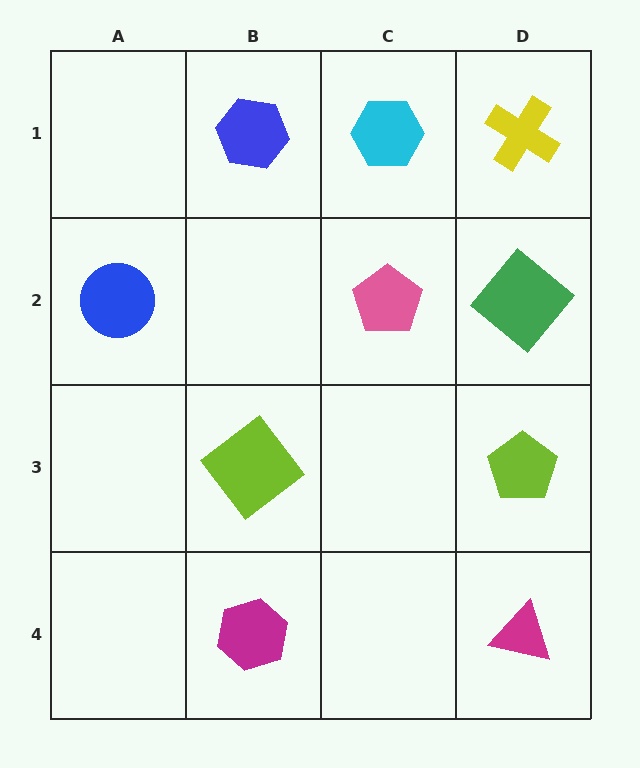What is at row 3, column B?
A lime diamond.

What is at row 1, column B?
A blue hexagon.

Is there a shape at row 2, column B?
No, that cell is empty.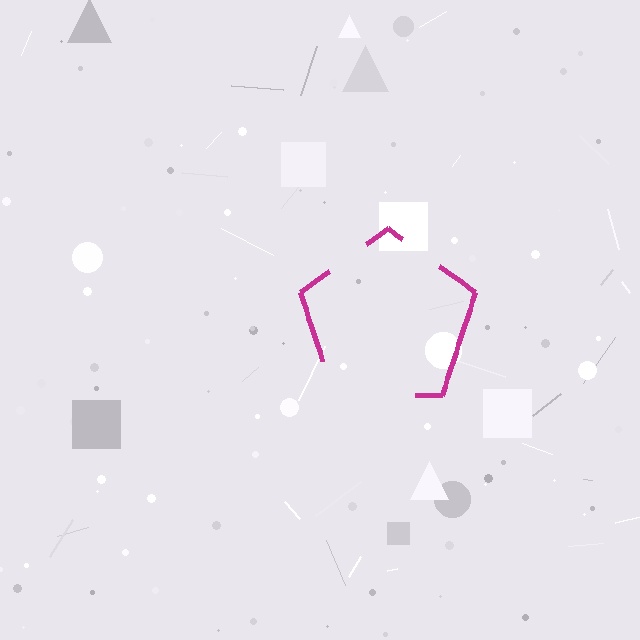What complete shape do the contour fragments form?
The contour fragments form a pentagon.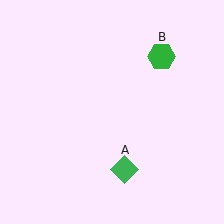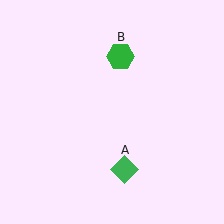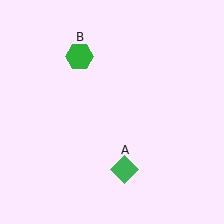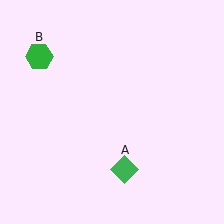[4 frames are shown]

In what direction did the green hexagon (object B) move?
The green hexagon (object B) moved left.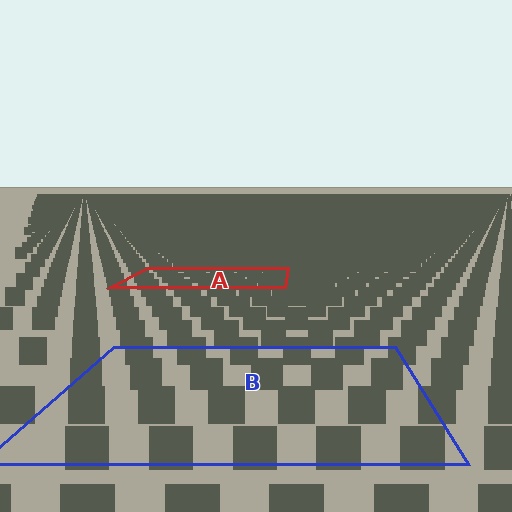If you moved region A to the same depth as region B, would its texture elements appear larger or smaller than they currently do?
They would appear larger. At a closer depth, the same texture elements are projected at a bigger on-screen size.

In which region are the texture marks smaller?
The texture marks are smaller in region A, because it is farther away.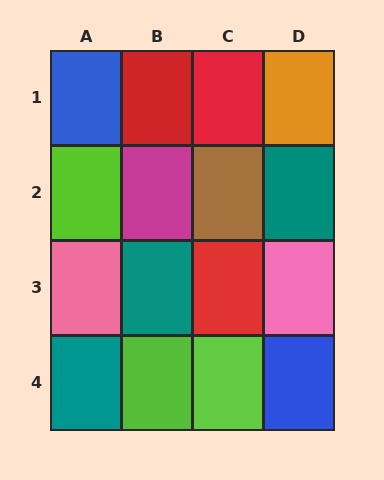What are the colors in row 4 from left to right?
Teal, lime, lime, blue.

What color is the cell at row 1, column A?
Blue.